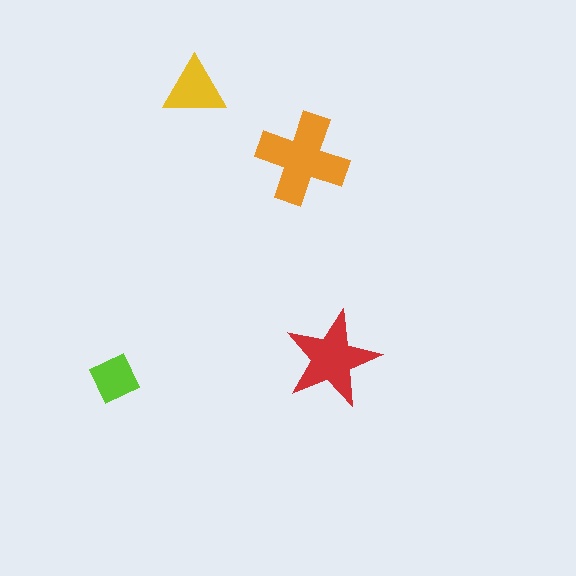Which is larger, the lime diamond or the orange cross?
The orange cross.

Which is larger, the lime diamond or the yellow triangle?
The yellow triangle.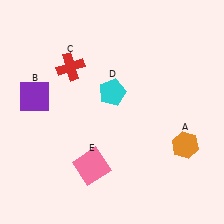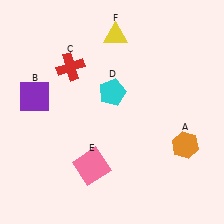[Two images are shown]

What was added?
A yellow triangle (F) was added in Image 2.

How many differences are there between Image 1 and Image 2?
There is 1 difference between the two images.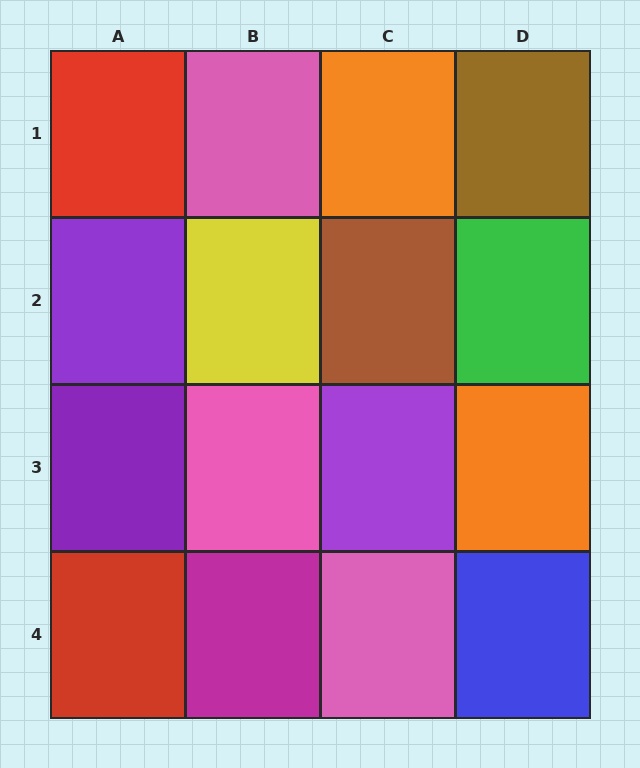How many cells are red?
2 cells are red.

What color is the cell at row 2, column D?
Green.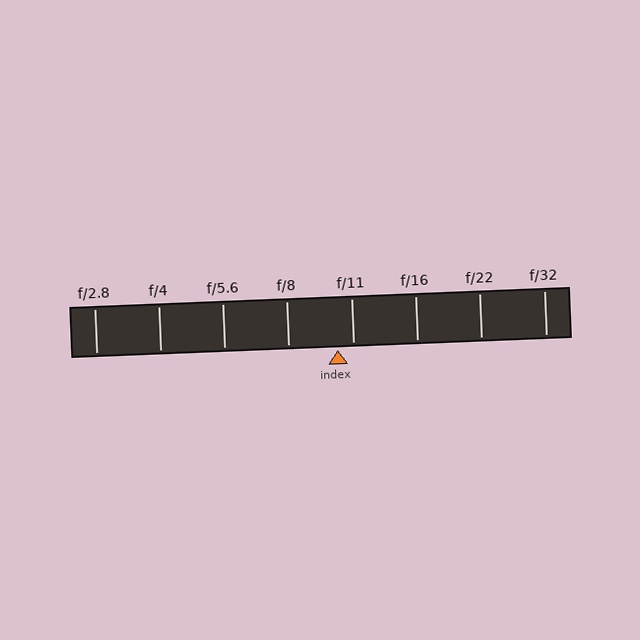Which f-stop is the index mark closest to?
The index mark is closest to f/11.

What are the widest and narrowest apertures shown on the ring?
The widest aperture shown is f/2.8 and the narrowest is f/32.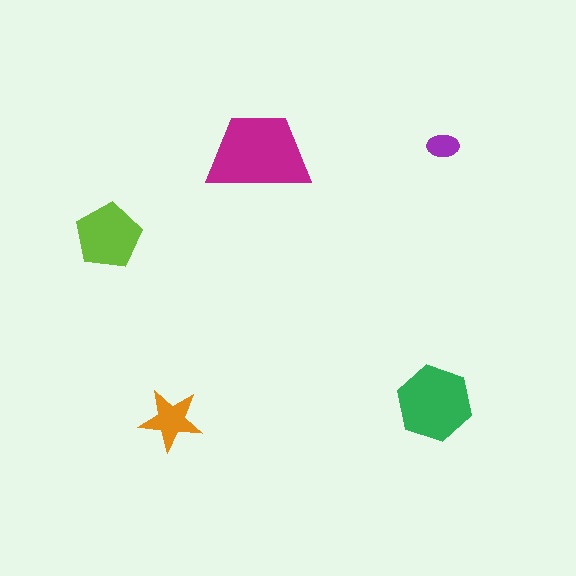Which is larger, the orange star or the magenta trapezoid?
The magenta trapezoid.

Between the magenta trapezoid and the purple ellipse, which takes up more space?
The magenta trapezoid.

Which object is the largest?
The magenta trapezoid.